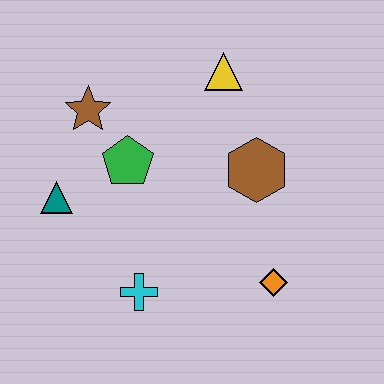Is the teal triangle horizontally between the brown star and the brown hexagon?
No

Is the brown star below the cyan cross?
No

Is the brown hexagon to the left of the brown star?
No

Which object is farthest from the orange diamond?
The brown star is farthest from the orange diamond.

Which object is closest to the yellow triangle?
The brown hexagon is closest to the yellow triangle.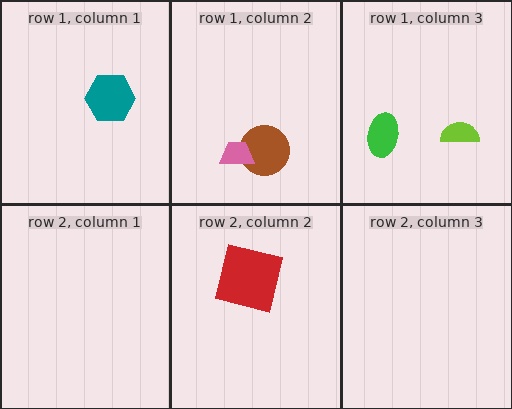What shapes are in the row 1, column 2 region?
The brown circle, the pink trapezoid.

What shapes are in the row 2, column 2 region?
The red square.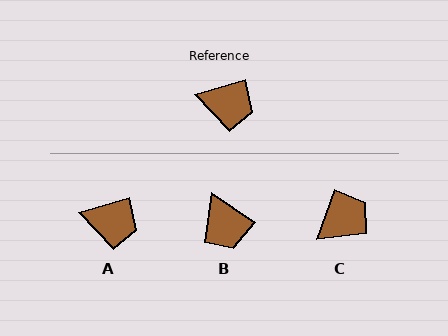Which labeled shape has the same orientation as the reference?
A.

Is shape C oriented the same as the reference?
No, it is off by about 53 degrees.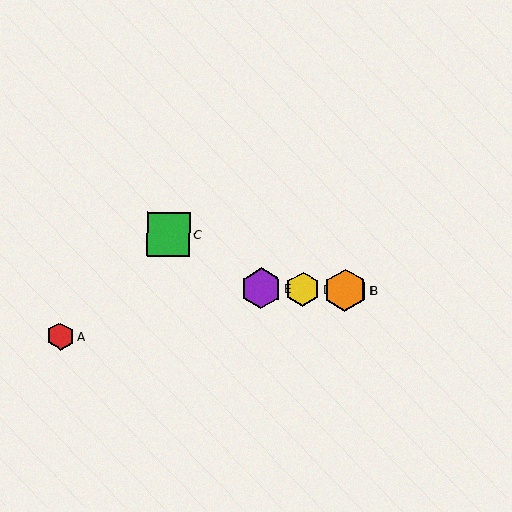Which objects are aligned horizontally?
Objects B, D, E, F are aligned horizontally.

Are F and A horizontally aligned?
No, F is at y≈290 and A is at y≈336.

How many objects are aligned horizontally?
4 objects (B, D, E, F) are aligned horizontally.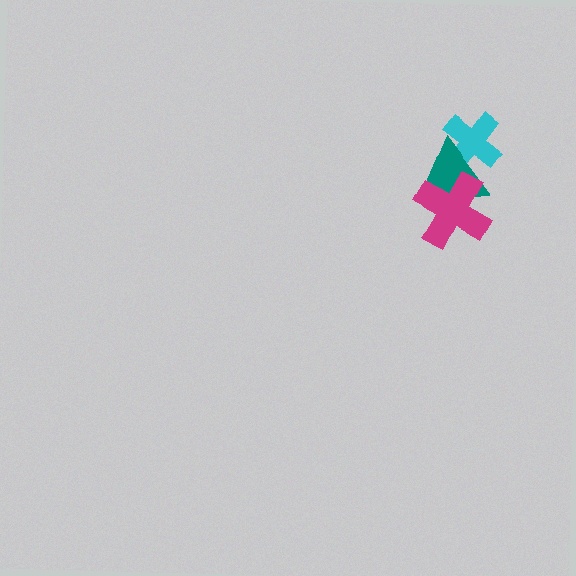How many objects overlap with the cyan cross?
1 object overlaps with the cyan cross.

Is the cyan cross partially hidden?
Yes, it is partially covered by another shape.